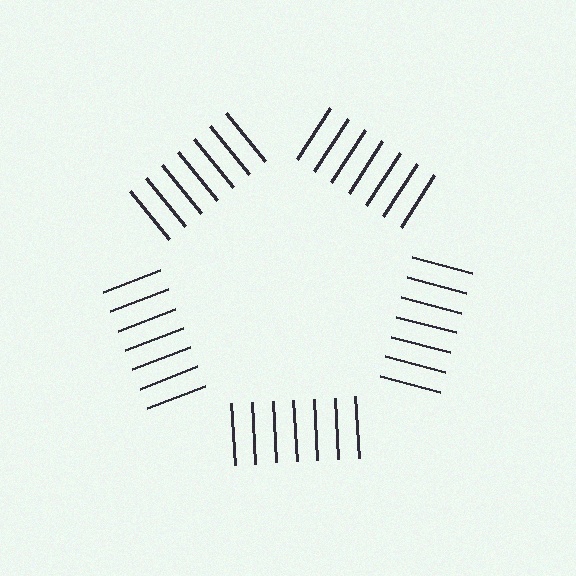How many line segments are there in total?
35 — 7 along each of the 5 edges.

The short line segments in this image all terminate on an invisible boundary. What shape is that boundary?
An illusory pentagon — the line segments terminate on its edges but no continuous stroke is drawn.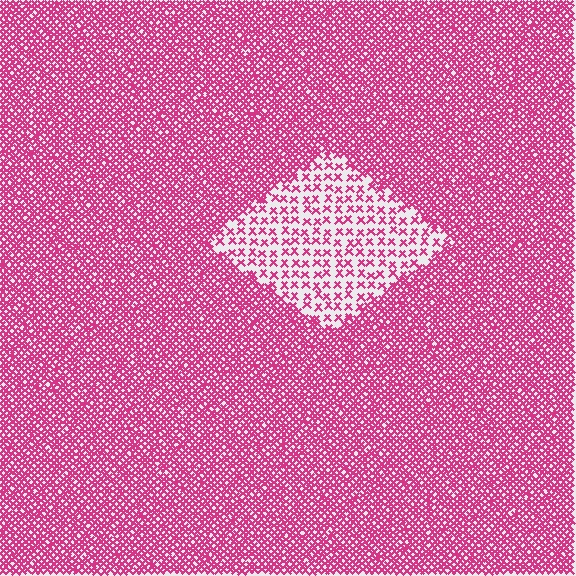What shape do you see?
I see a diamond.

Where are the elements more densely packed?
The elements are more densely packed outside the diamond boundary.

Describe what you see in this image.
The image contains small magenta elements arranged at two different densities. A diamond-shaped region is visible where the elements are less densely packed than the surrounding area.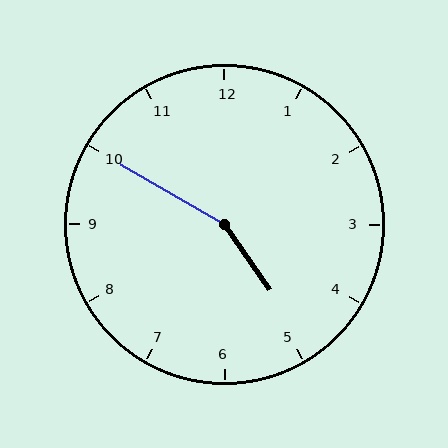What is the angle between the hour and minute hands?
Approximately 155 degrees.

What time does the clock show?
4:50.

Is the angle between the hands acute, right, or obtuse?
It is obtuse.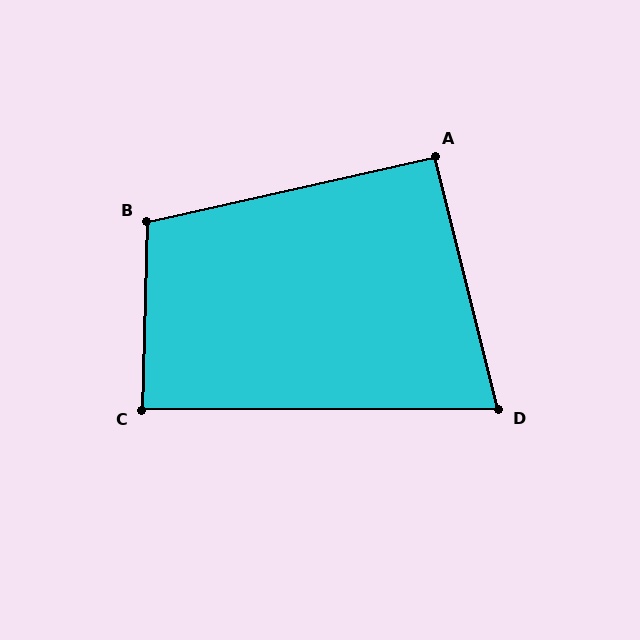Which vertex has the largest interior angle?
B, at approximately 104 degrees.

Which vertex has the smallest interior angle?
D, at approximately 76 degrees.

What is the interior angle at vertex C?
Approximately 88 degrees (approximately right).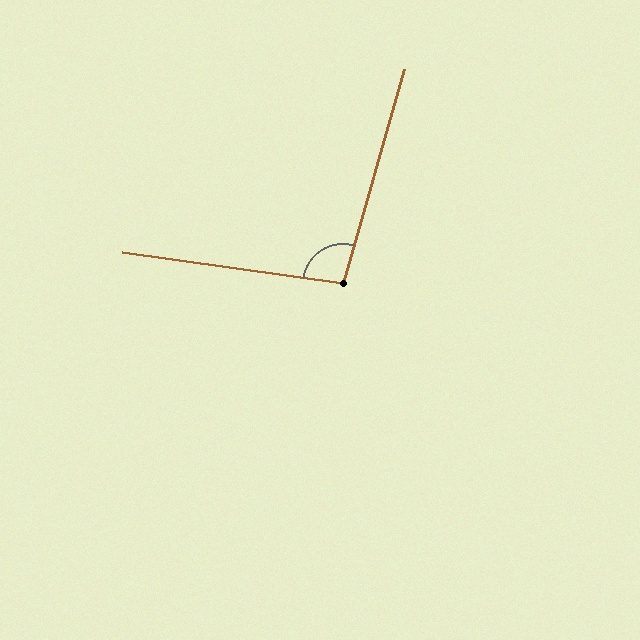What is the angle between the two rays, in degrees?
Approximately 98 degrees.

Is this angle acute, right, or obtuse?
It is obtuse.